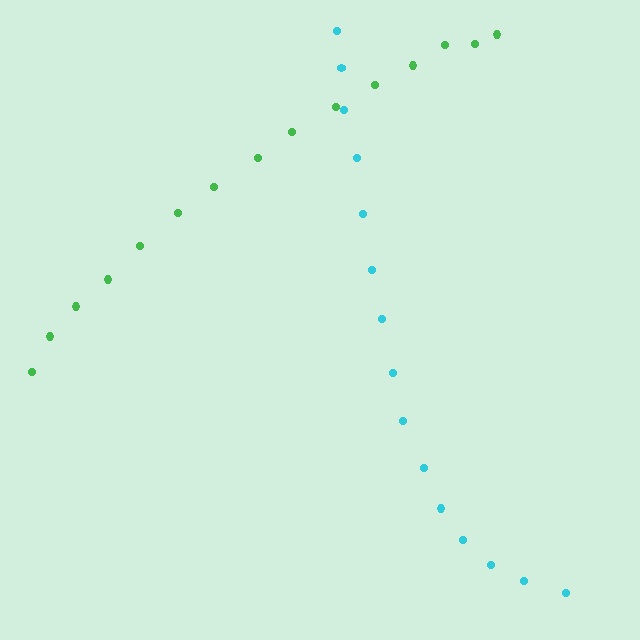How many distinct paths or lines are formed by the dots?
There are 2 distinct paths.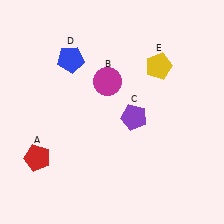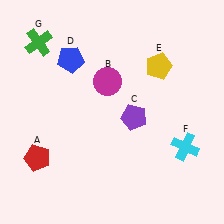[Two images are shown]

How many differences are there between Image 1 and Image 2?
There are 2 differences between the two images.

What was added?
A cyan cross (F), a green cross (G) were added in Image 2.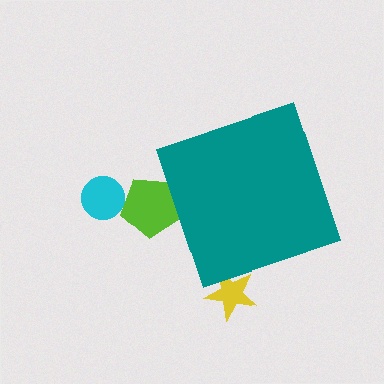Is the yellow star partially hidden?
Yes, the yellow star is partially hidden behind the teal diamond.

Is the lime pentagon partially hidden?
Yes, the lime pentagon is partially hidden behind the teal diamond.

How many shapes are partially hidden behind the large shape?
2 shapes are partially hidden.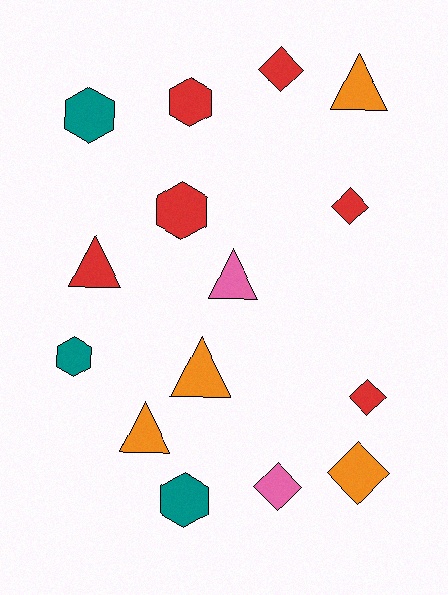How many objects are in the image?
There are 15 objects.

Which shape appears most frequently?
Diamond, with 5 objects.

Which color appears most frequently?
Red, with 6 objects.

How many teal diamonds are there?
There are no teal diamonds.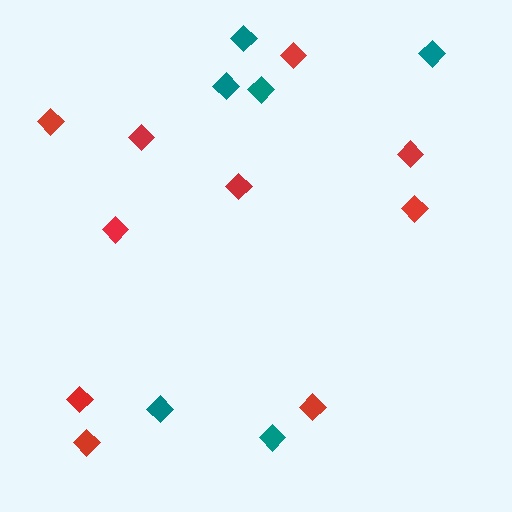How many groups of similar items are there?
There are 2 groups: one group of teal diamonds (6) and one group of red diamonds (10).